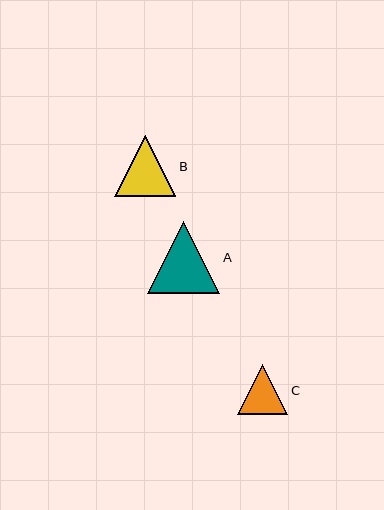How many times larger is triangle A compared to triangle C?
Triangle A is approximately 1.4 times the size of triangle C.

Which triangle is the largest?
Triangle A is the largest with a size of approximately 72 pixels.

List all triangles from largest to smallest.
From largest to smallest: A, B, C.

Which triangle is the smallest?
Triangle C is the smallest with a size of approximately 51 pixels.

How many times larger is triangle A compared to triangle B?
Triangle A is approximately 1.2 times the size of triangle B.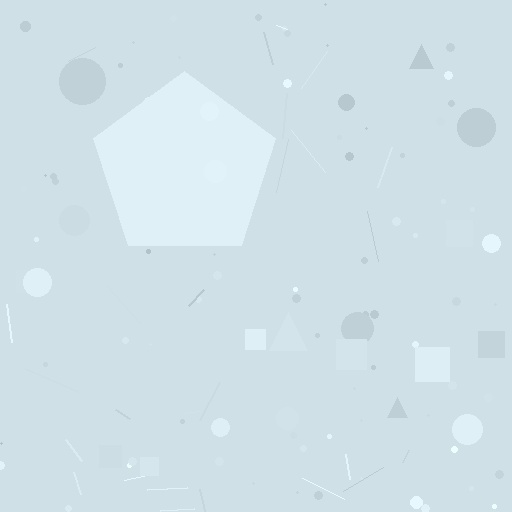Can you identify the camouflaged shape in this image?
The camouflaged shape is a pentagon.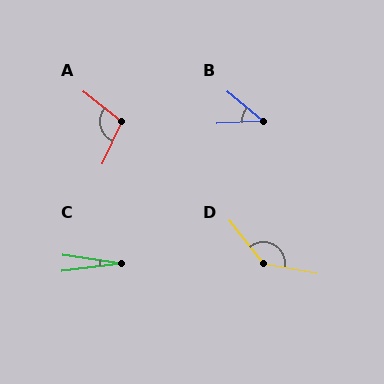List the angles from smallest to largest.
C (15°), B (42°), A (103°), D (139°).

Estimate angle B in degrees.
Approximately 42 degrees.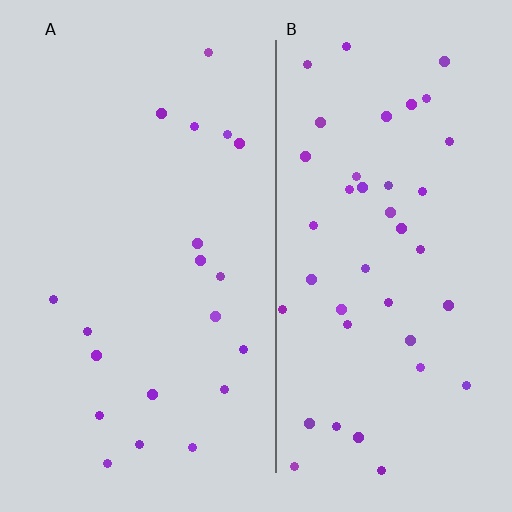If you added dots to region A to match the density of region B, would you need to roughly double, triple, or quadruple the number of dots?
Approximately double.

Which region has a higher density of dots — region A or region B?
B (the right).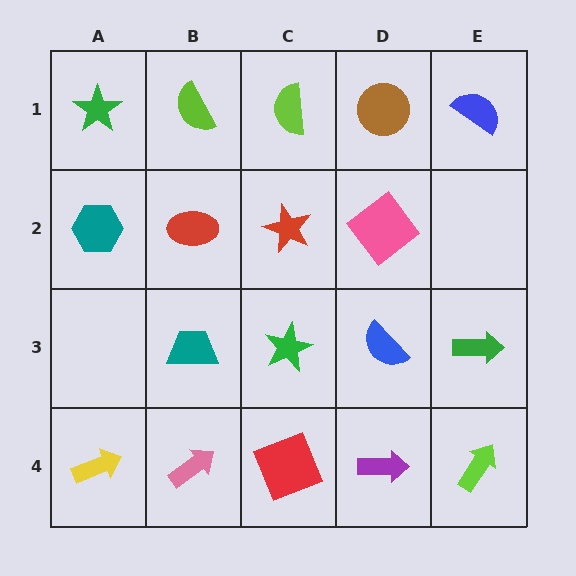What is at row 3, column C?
A green star.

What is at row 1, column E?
A blue semicircle.